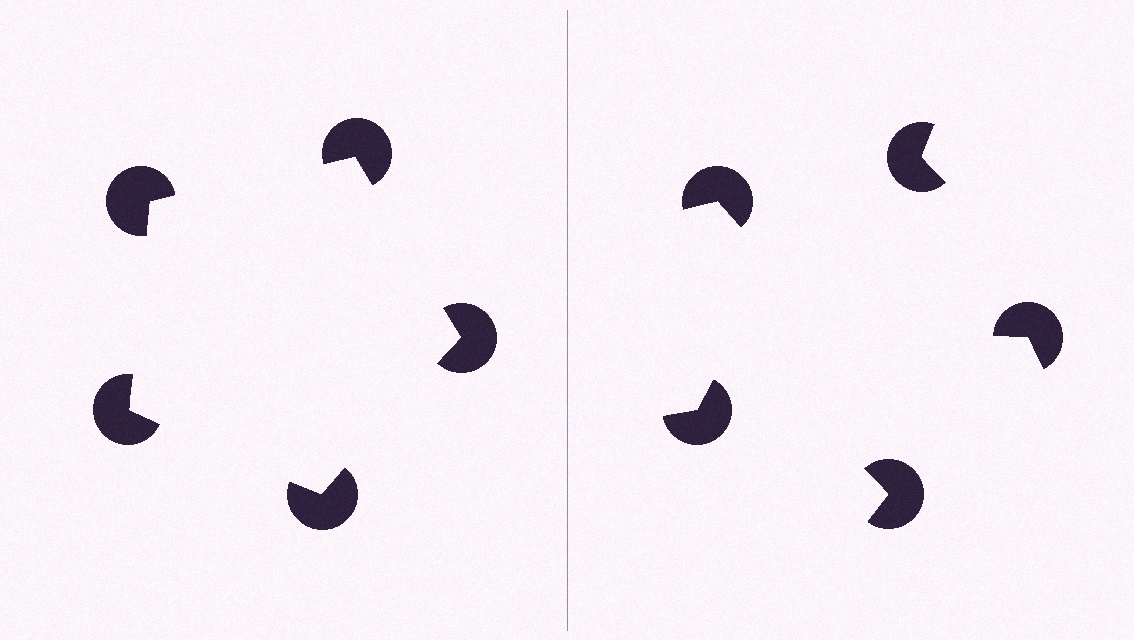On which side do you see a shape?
An illusory pentagon appears on the left side. On the right side the wedge cuts are rotated, so no coherent shape forms.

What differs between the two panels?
The pac-man discs are positioned identically on both sides; only the wedge orientations differ. On the left they align to a pentagon; on the right they are misaligned.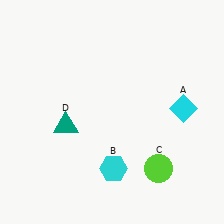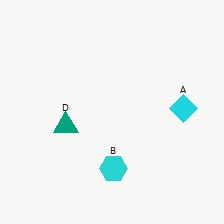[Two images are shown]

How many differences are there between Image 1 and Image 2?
There is 1 difference between the two images.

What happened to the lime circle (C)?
The lime circle (C) was removed in Image 2. It was in the bottom-right area of Image 1.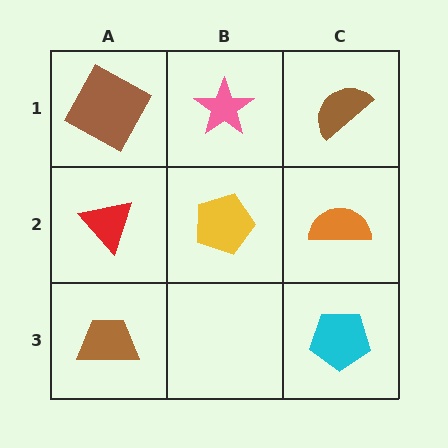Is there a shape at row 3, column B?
No, that cell is empty.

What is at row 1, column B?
A pink star.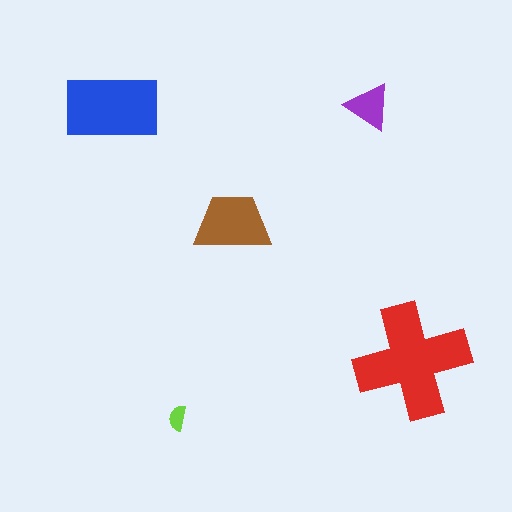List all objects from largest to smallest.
The red cross, the blue rectangle, the brown trapezoid, the purple triangle, the lime semicircle.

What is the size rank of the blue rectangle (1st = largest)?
2nd.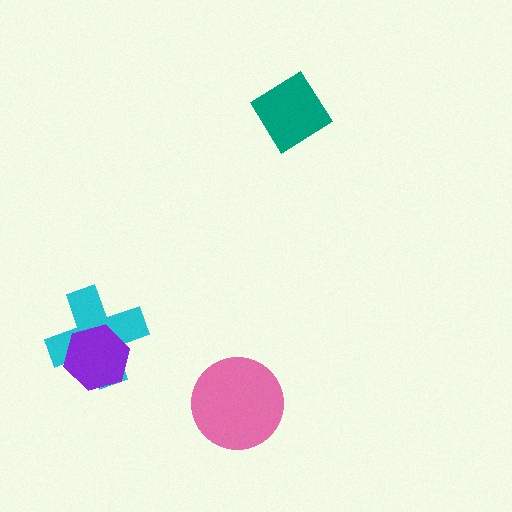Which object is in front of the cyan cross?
The purple hexagon is in front of the cyan cross.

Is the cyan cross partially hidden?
Yes, it is partially covered by another shape.